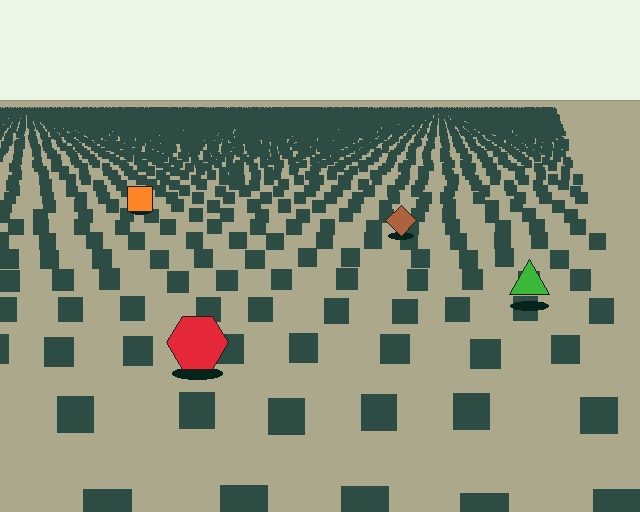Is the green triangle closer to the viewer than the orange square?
Yes. The green triangle is closer — you can tell from the texture gradient: the ground texture is coarser near it.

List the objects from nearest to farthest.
From nearest to farthest: the red hexagon, the green triangle, the brown diamond, the orange square.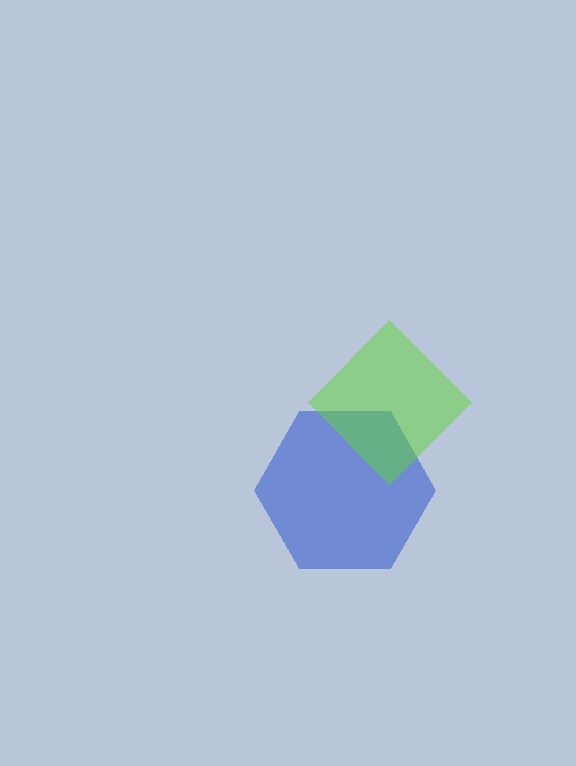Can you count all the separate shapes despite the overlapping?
Yes, there are 2 separate shapes.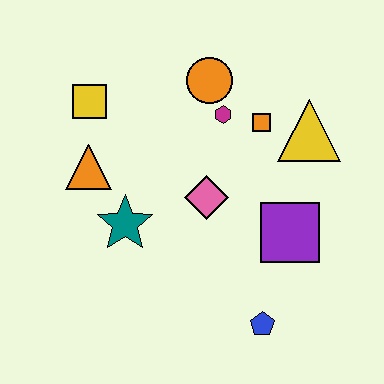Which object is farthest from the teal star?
The yellow triangle is farthest from the teal star.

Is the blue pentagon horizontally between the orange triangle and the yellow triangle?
Yes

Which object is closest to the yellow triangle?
The orange square is closest to the yellow triangle.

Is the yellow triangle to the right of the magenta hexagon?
Yes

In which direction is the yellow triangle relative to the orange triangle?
The yellow triangle is to the right of the orange triangle.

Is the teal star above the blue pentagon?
Yes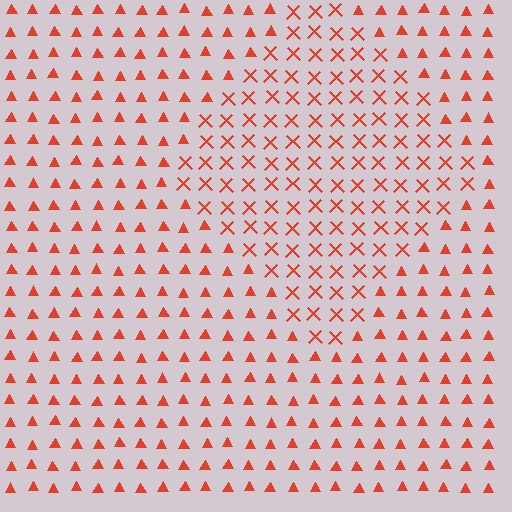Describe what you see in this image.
The image is filled with small red elements arranged in a uniform grid. A diamond-shaped region contains X marks, while the surrounding area contains triangles. The boundary is defined purely by the change in element shape.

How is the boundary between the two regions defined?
The boundary is defined by a change in element shape: X marks inside vs. triangles outside. All elements share the same color and spacing.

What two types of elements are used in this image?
The image uses X marks inside the diamond region and triangles outside it.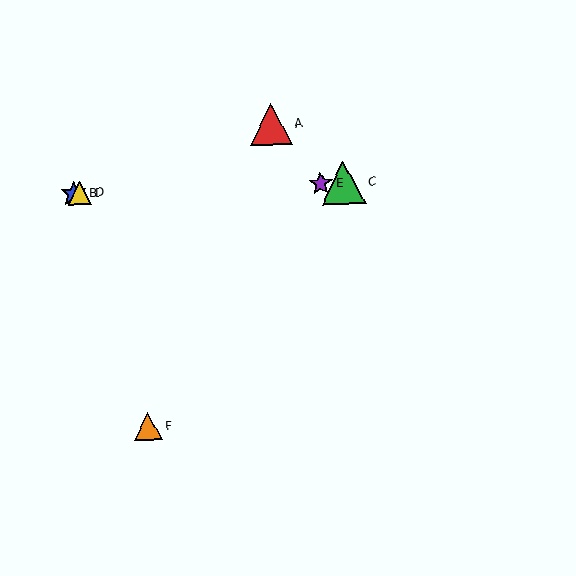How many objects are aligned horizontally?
4 objects (B, C, D, E) are aligned horizontally.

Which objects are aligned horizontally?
Objects B, C, D, E are aligned horizontally.